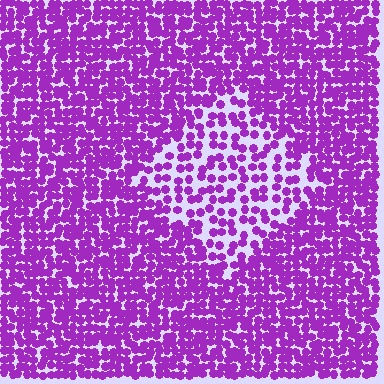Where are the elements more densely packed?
The elements are more densely packed outside the diamond boundary.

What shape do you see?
I see a diamond.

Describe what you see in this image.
The image contains small purple elements arranged at two different densities. A diamond-shaped region is visible where the elements are less densely packed than the surrounding area.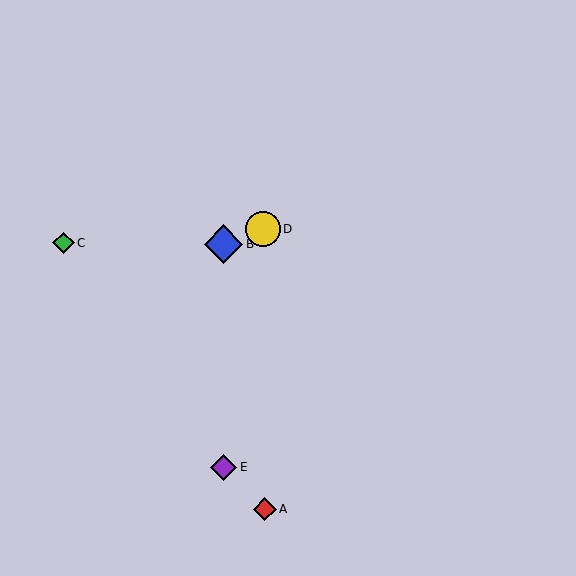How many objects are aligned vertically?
2 objects (B, E) are aligned vertically.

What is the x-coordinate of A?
Object A is at x≈265.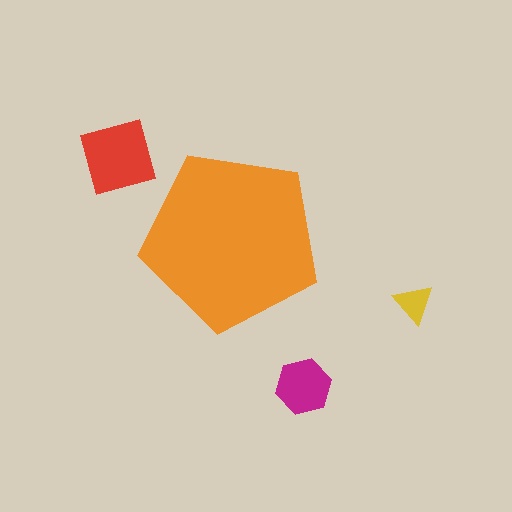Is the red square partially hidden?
No, the red square is fully visible.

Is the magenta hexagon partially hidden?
No, the magenta hexagon is fully visible.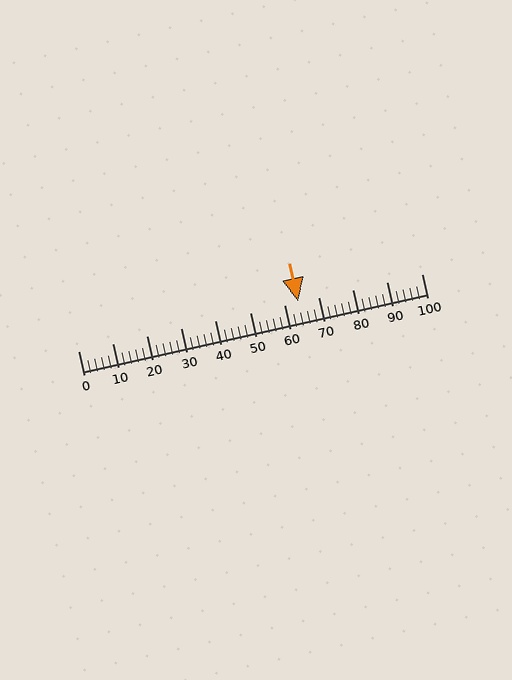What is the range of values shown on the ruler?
The ruler shows values from 0 to 100.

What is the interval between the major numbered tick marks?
The major tick marks are spaced 10 units apart.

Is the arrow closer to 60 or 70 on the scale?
The arrow is closer to 60.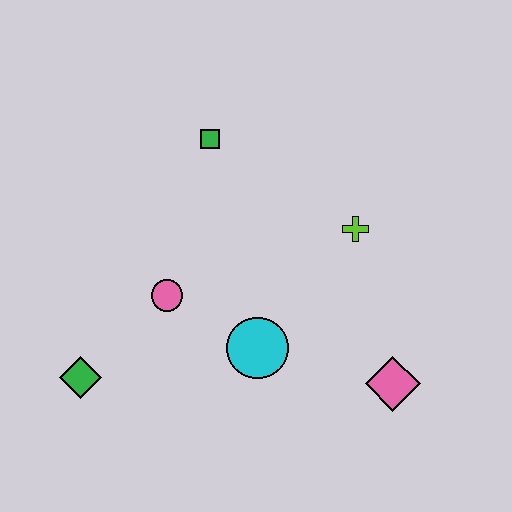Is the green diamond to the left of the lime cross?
Yes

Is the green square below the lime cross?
No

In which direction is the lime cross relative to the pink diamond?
The lime cross is above the pink diamond.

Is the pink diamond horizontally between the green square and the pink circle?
No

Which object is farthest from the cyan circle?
The green square is farthest from the cyan circle.